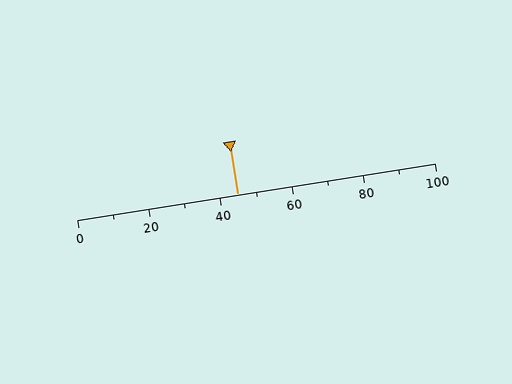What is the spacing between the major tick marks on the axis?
The major ticks are spaced 20 apart.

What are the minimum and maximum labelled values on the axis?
The axis runs from 0 to 100.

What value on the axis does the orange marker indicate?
The marker indicates approximately 45.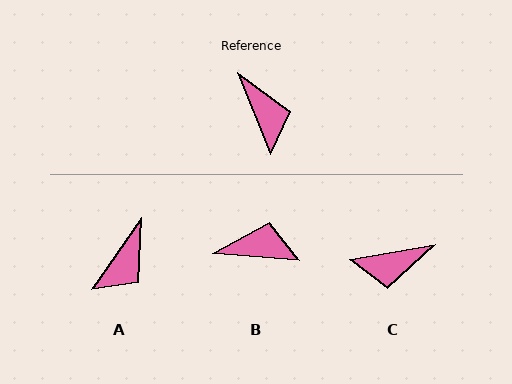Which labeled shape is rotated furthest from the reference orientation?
C, about 102 degrees away.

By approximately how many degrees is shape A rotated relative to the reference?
Approximately 57 degrees clockwise.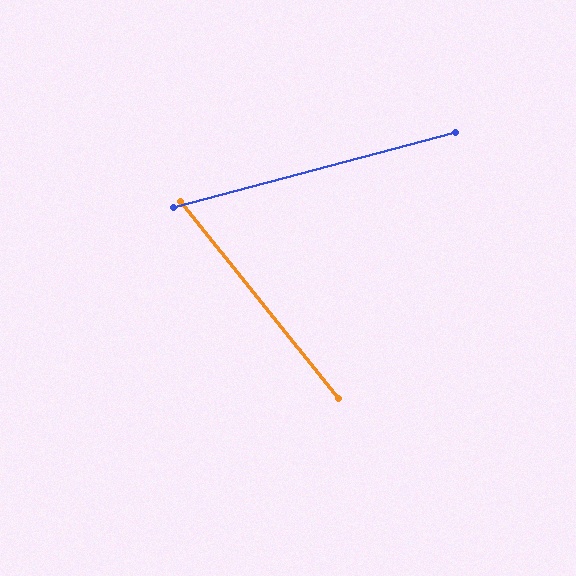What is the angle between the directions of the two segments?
Approximately 66 degrees.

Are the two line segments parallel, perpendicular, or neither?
Neither parallel nor perpendicular — they differ by about 66°.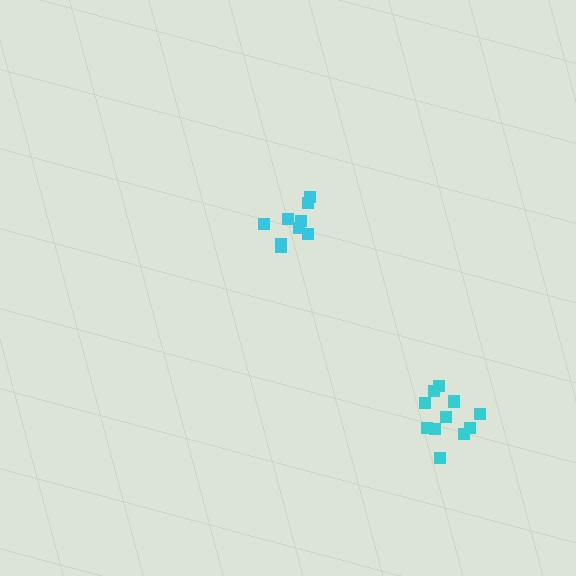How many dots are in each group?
Group 1: 9 dots, Group 2: 11 dots (20 total).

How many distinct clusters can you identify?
There are 2 distinct clusters.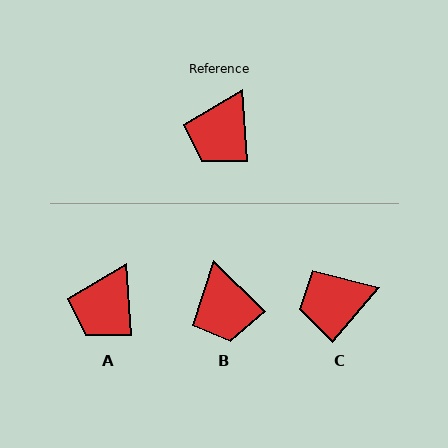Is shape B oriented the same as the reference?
No, it is off by about 42 degrees.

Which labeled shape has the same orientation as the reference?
A.